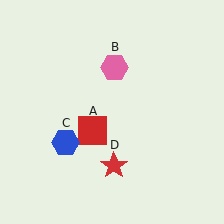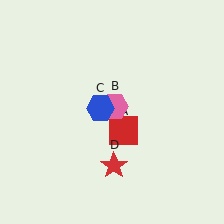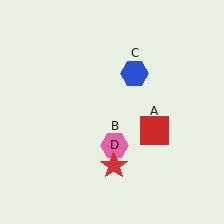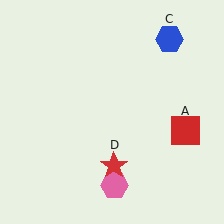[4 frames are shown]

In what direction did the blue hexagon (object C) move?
The blue hexagon (object C) moved up and to the right.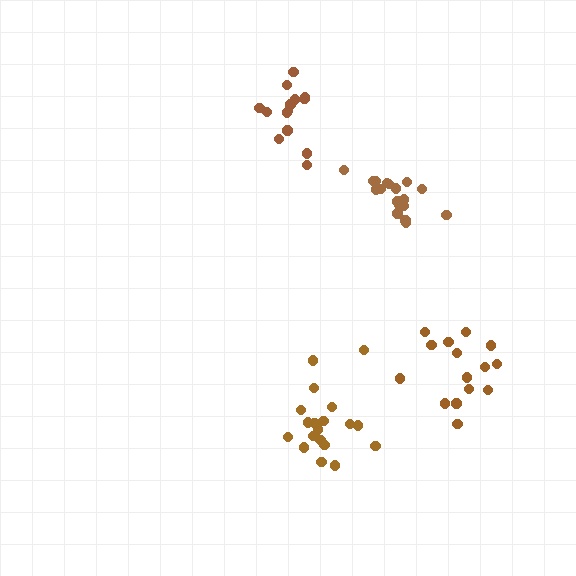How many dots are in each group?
Group 1: 18 dots, Group 2: 14 dots, Group 3: 15 dots, Group 4: 19 dots (66 total).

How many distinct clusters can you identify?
There are 4 distinct clusters.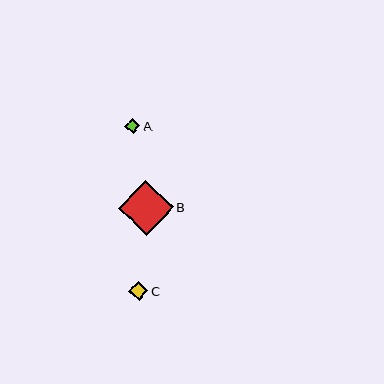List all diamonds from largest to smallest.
From largest to smallest: B, C, A.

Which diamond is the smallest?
Diamond A is the smallest with a size of approximately 15 pixels.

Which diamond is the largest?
Diamond B is the largest with a size of approximately 55 pixels.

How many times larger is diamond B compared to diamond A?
Diamond B is approximately 3.6 times the size of diamond A.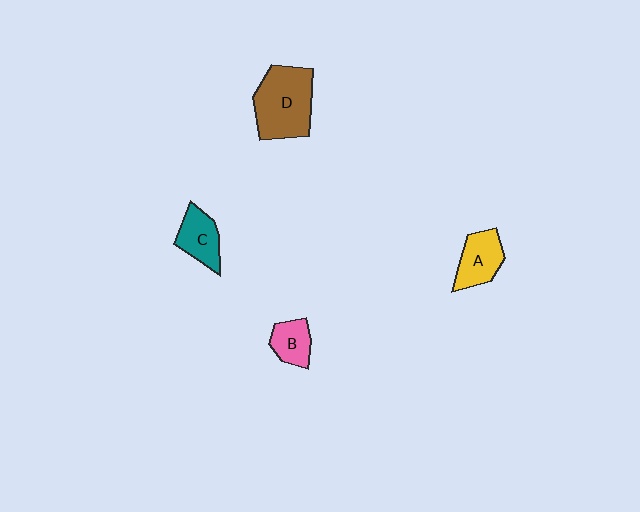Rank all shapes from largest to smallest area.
From largest to smallest: D (brown), A (yellow), C (teal), B (pink).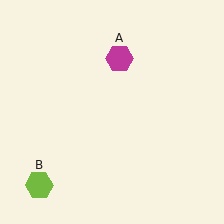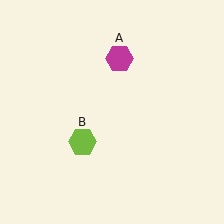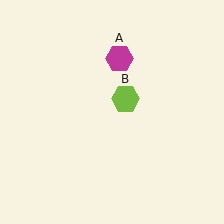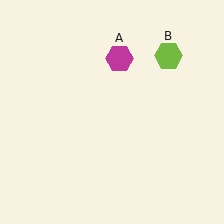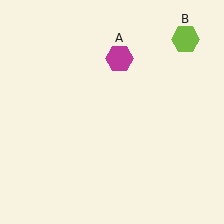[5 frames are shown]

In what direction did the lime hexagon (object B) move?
The lime hexagon (object B) moved up and to the right.